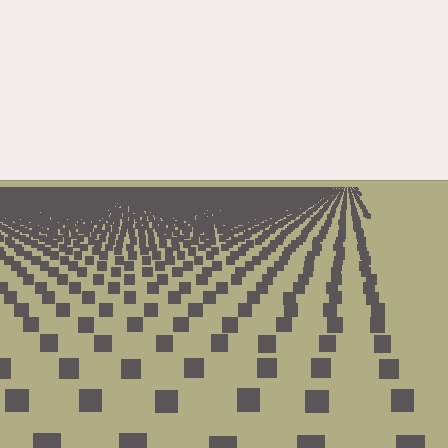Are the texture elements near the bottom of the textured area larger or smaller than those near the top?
Larger. Near the bottom, elements are closer to the viewer and appear at a bigger on-screen size.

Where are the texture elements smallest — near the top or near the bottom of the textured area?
Near the top.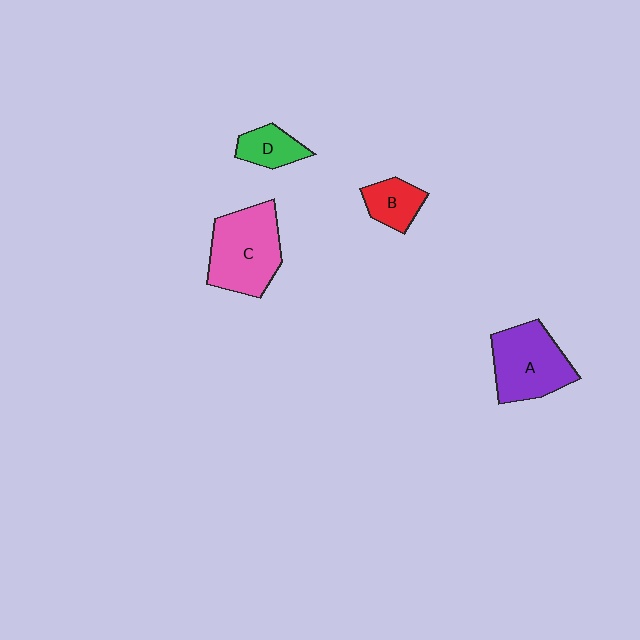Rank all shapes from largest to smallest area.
From largest to smallest: C (pink), A (purple), B (red), D (green).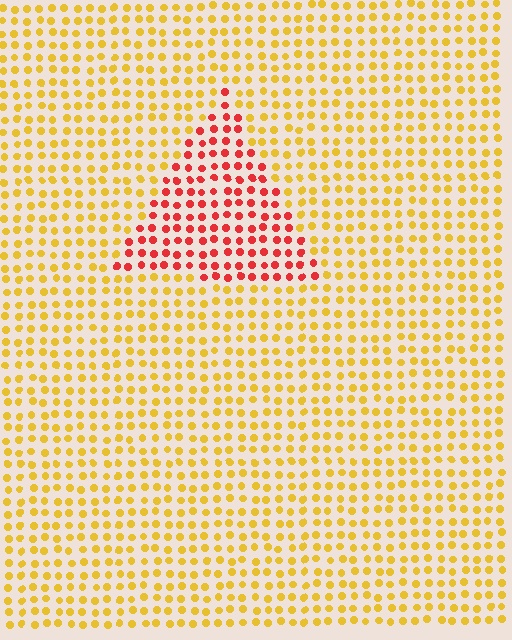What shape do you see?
I see a triangle.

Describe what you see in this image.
The image is filled with small yellow elements in a uniform arrangement. A triangle-shaped region is visible where the elements are tinted to a slightly different hue, forming a subtle color boundary.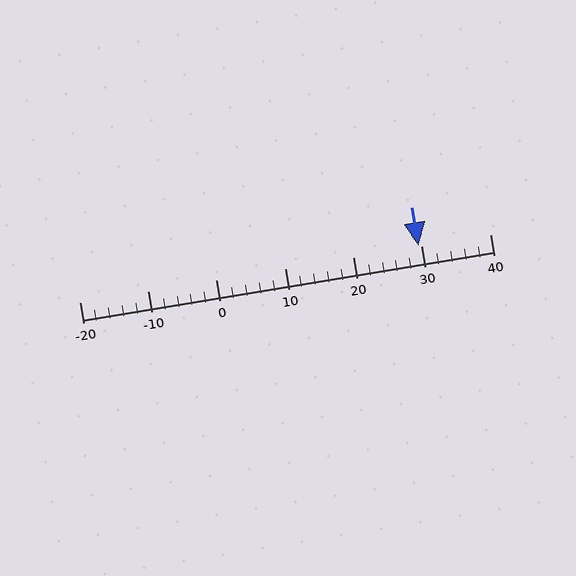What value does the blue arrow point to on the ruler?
The blue arrow points to approximately 30.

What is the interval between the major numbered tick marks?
The major tick marks are spaced 10 units apart.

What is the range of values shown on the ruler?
The ruler shows values from -20 to 40.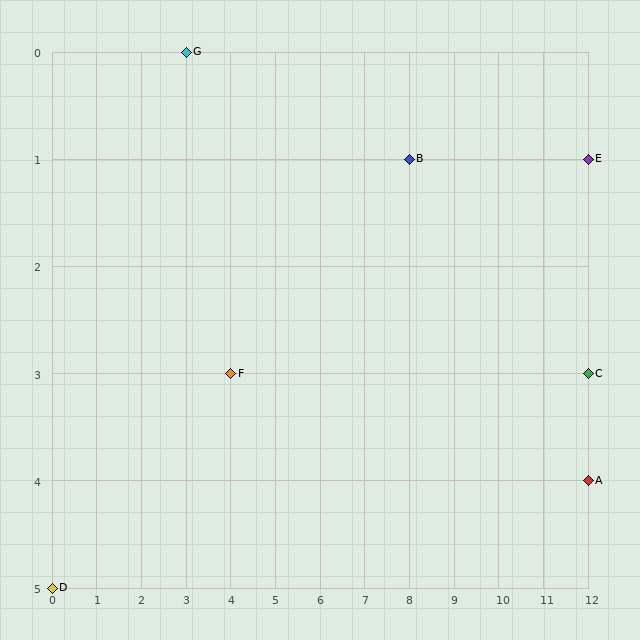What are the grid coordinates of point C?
Point C is at grid coordinates (12, 3).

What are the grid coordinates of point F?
Point F is at grid coordinates (4, 3).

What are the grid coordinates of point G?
Point G is at grid coordinates (3, 0).